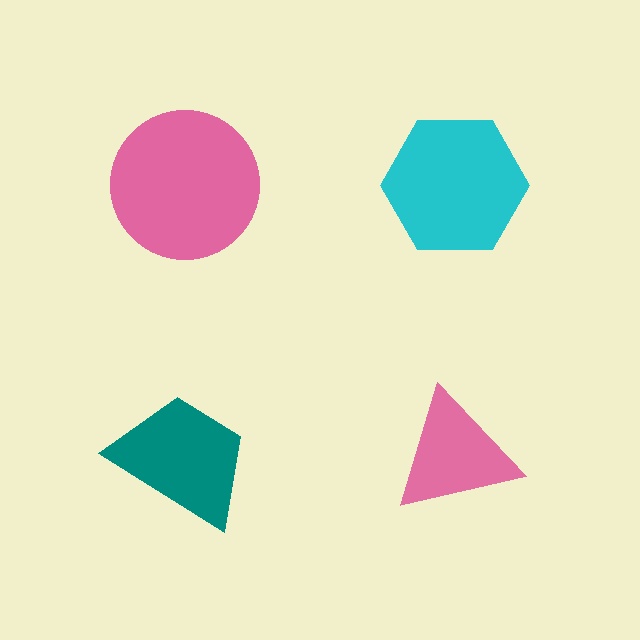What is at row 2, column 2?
A pink triangle.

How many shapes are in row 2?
2 shapes.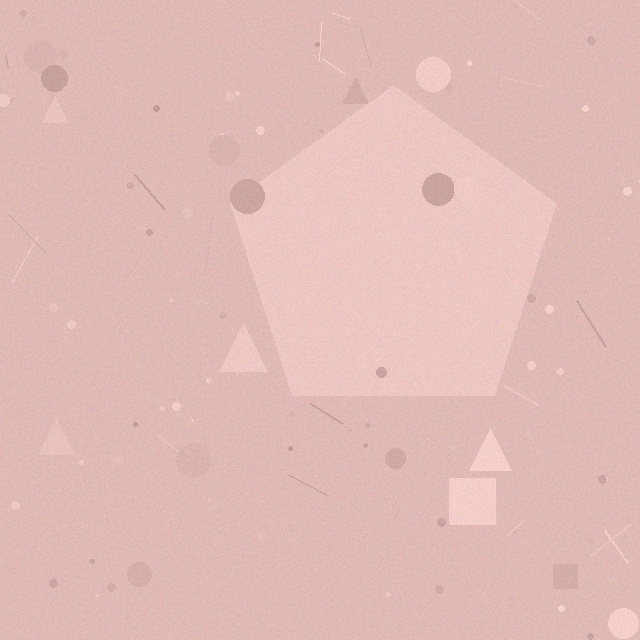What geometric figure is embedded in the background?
A pentagon is embedded in the background.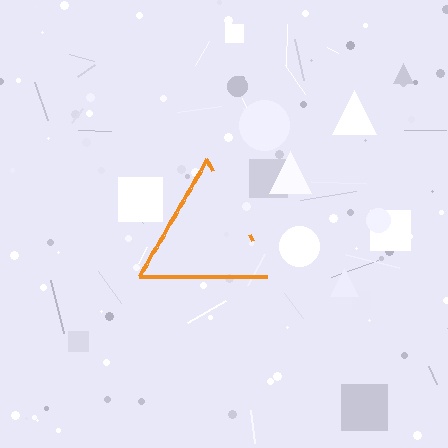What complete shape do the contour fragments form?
The contour fragments form a triangle.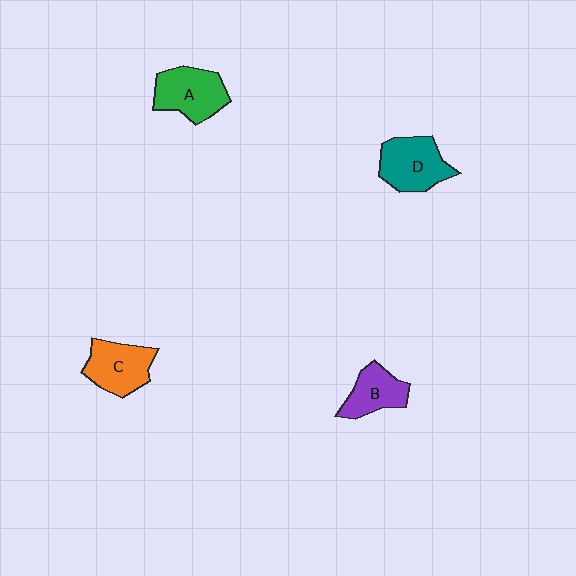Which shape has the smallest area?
Shape B (purple).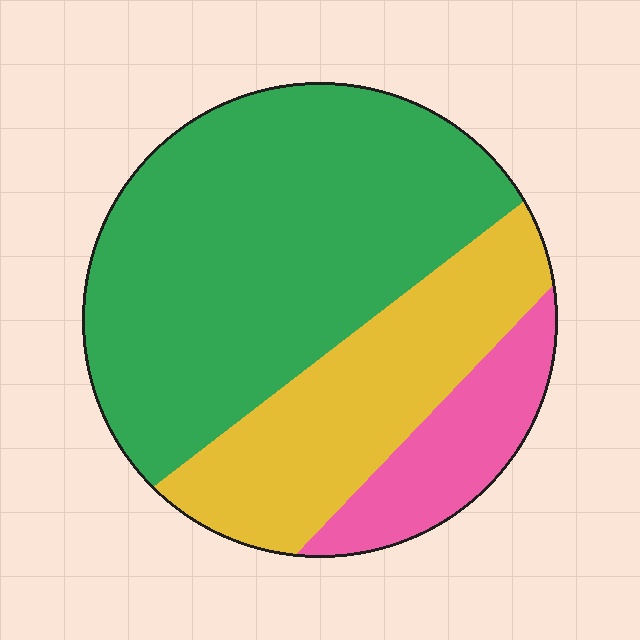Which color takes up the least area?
Pink, at roughly 15%.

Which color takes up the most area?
Green, at roughly 60%.